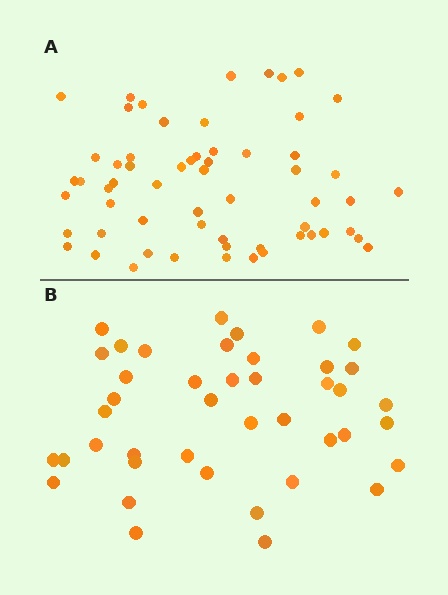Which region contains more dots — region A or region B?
Region A (the top region) has more dots.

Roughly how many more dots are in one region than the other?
Region A has approximately 20 more dots than region B.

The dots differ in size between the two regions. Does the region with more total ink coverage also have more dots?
No. Region B has more total ink coverage because its dots are larger, but region A actually contains more individual dots. Total area can be misleading — the number of items is what matters here.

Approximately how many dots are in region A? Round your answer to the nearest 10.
About 60 dots.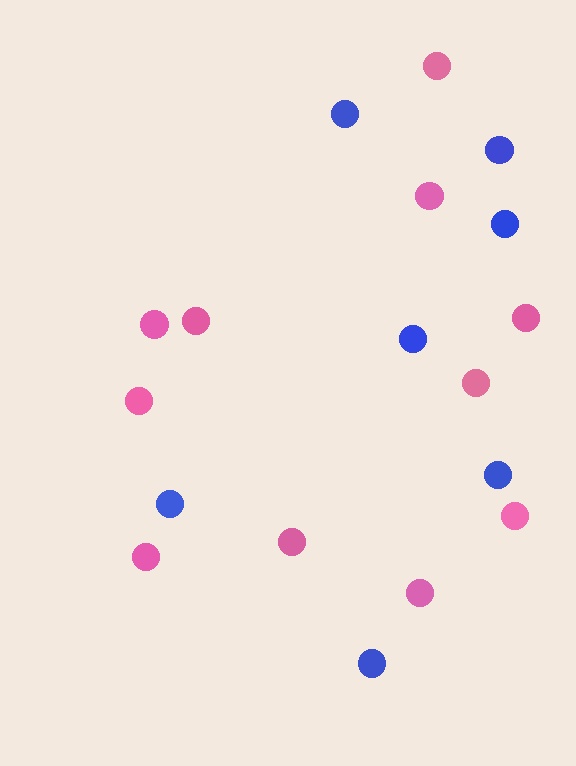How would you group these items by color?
There are 2 groups: one group of pink circles (11) and one group of blue circles (7).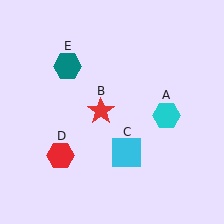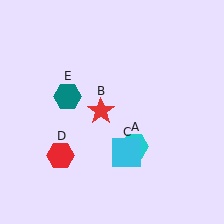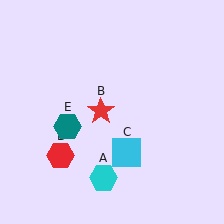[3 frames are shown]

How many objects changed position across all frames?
2 objects changed position: cyan hexagon (object A), teal hexagon (object E).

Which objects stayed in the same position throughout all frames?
Red star (object B) and cyan square (object C) and red hexagon (object D) remained stationary.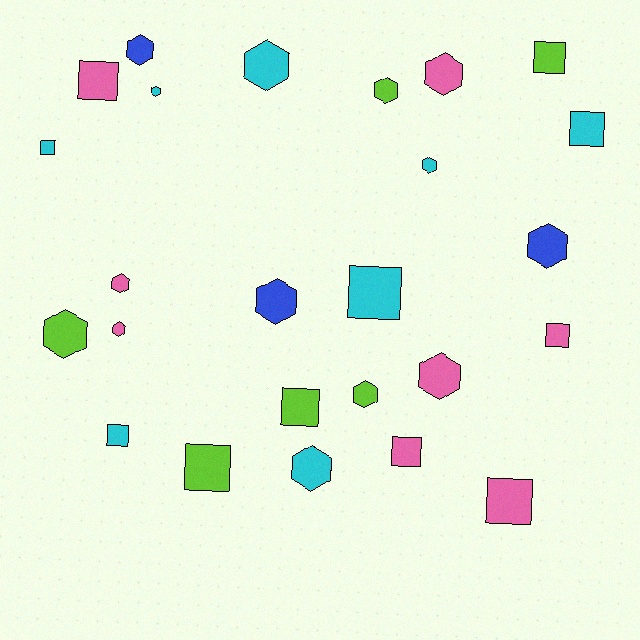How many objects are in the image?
There are 25 objects.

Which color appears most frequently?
Cyan, with 8 objects.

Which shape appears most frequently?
Hexagon, with 14 objects.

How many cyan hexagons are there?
There are 4 cyan hexagons.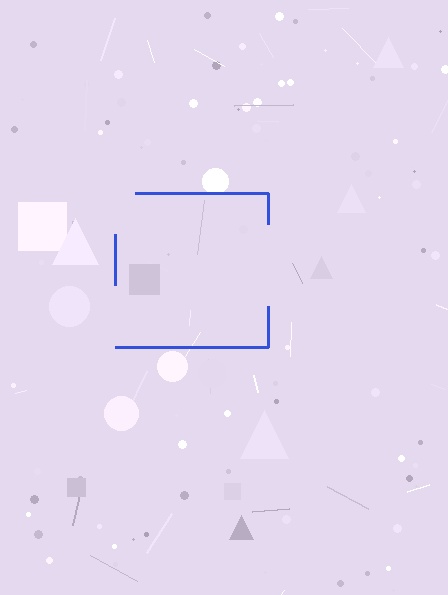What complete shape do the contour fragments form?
The contour fragments form a square.